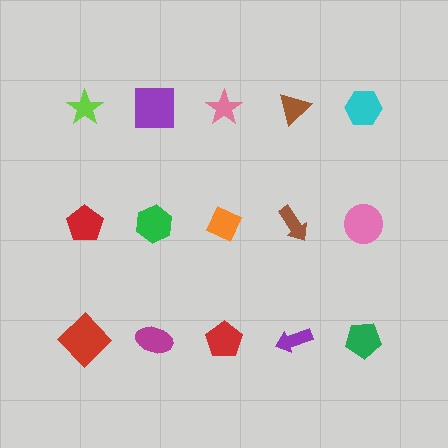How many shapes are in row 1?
5 shapes.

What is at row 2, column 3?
An orange diamond.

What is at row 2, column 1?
A red pentagon.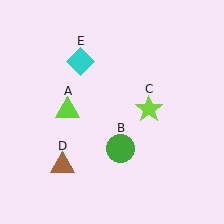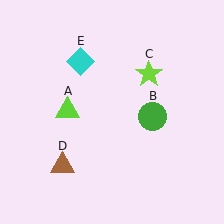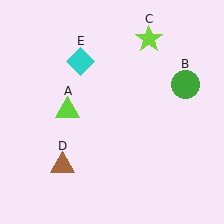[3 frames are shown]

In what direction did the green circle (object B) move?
The green circle (object B) moved up and to the right.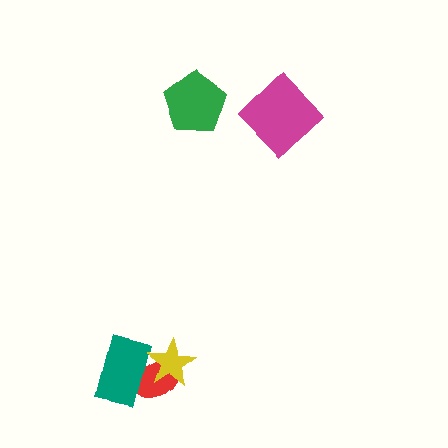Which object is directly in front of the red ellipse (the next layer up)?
The teal rectangle is directly in front of the red ellipse.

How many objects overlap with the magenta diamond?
0 objects overlap with the magenta diamond.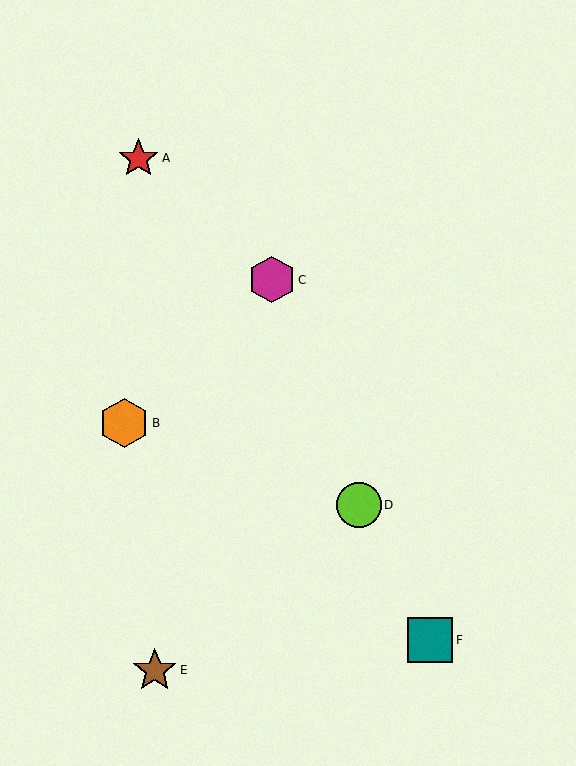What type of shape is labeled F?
Shape F is a teal square.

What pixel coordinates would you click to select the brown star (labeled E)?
Click at (155, 670) to select the brown star E.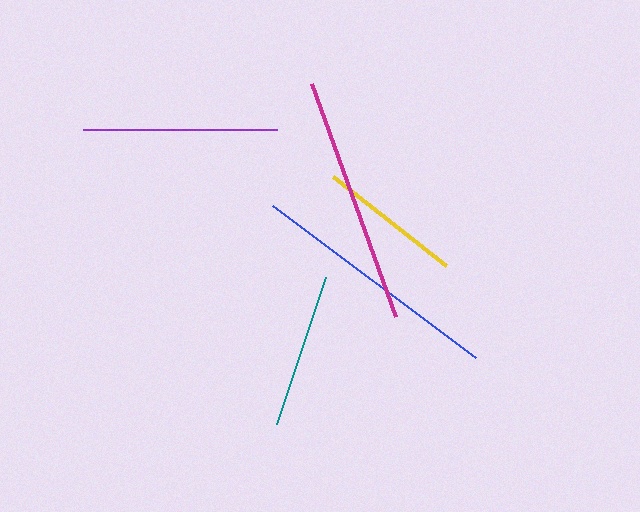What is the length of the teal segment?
The teal segment is approximately 155 pixels long.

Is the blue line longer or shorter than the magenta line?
The blue line is longer than the magenta line.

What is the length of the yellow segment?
The yellow segment is approximately 144 pixels long.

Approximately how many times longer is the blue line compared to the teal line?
The blue line is approximately 1.6 times the length of the teal line.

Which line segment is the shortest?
The yellow line is the shortest at approximately 144 pixels.